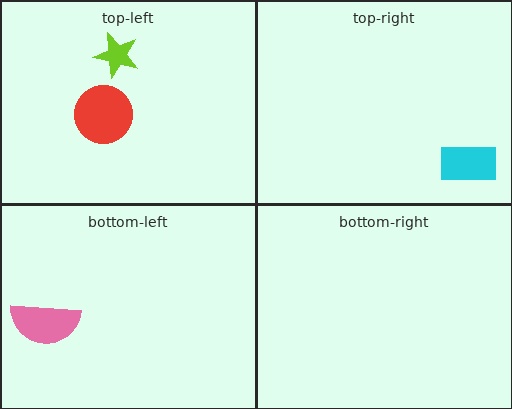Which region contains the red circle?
The top-left region.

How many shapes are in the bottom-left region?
1.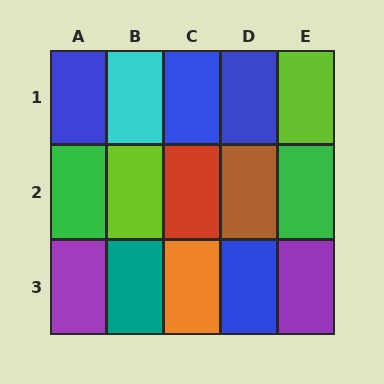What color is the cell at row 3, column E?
Purple.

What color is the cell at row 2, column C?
Red.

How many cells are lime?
2 cells are lime.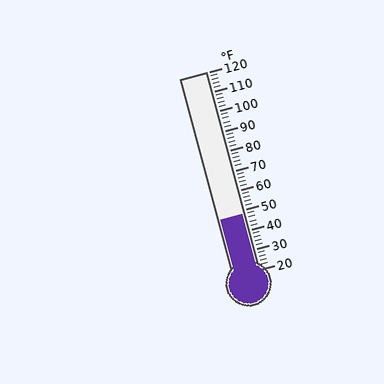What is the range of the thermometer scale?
The thermometer scale ranges from 20°F to 120°F.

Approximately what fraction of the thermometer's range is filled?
The thermometer is filled to approximately 30% of its range.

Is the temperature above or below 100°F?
The temperature is below 100°F.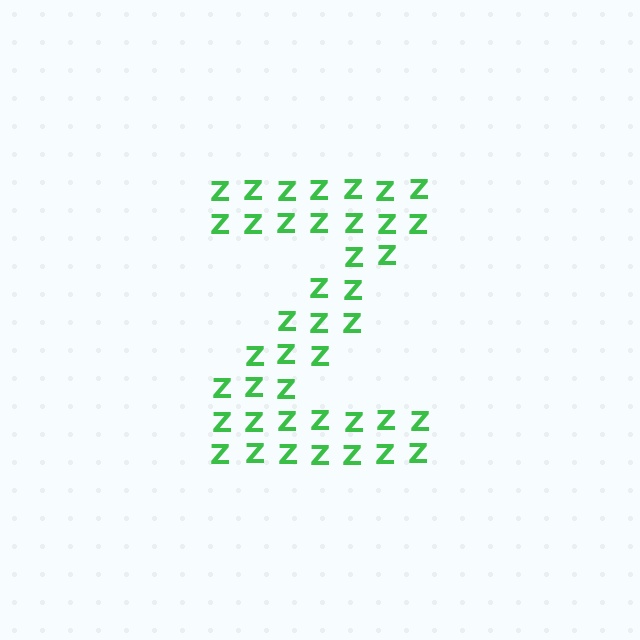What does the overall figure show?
The overall figure shows the letter Z.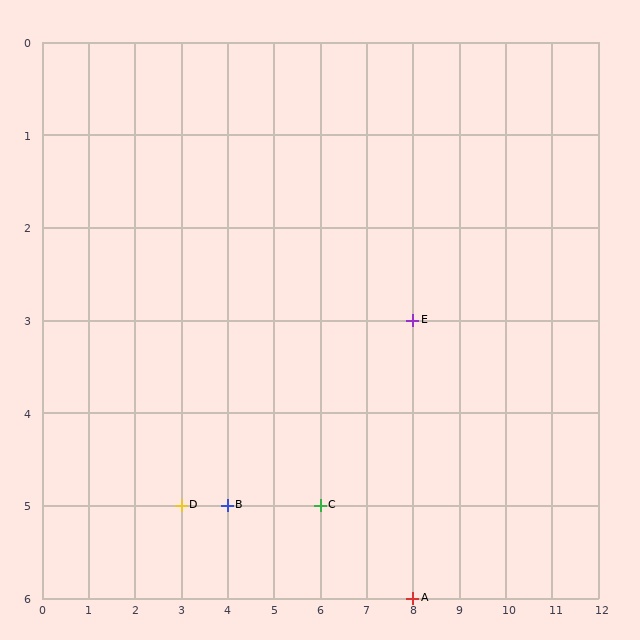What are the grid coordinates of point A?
Point A is at grid coordinates (8, 6).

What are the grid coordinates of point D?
Point D is at grid coordinates (3, 5).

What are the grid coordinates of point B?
Point B is at grid coordinates (4, 5).